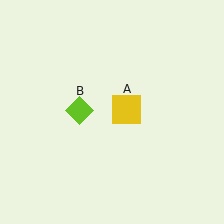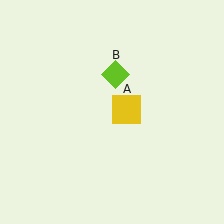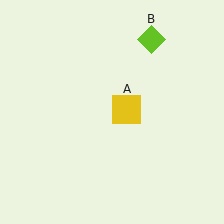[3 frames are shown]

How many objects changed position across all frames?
1 object changed position: lime diamond (object B).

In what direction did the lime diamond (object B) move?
The lime diamond (object B) moved up and to the right.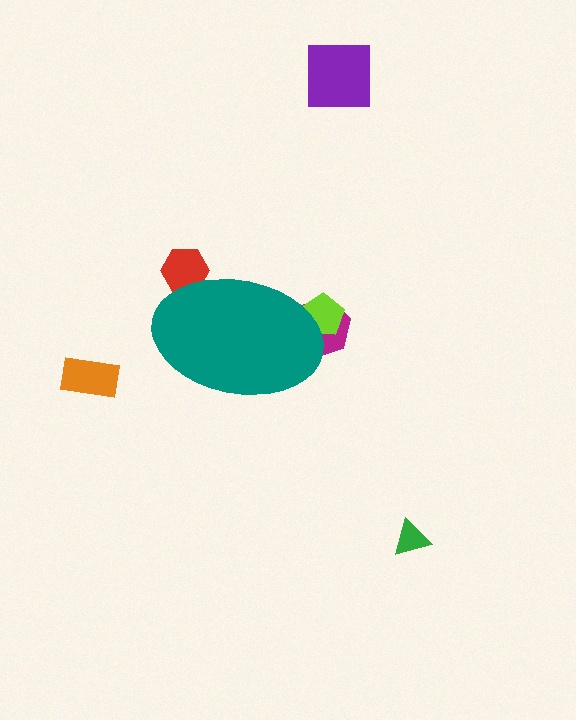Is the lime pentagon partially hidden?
Yes, the lime pentagon is partially hidden behind the teal ellipse.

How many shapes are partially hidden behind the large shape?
3 shapes are partially hidden.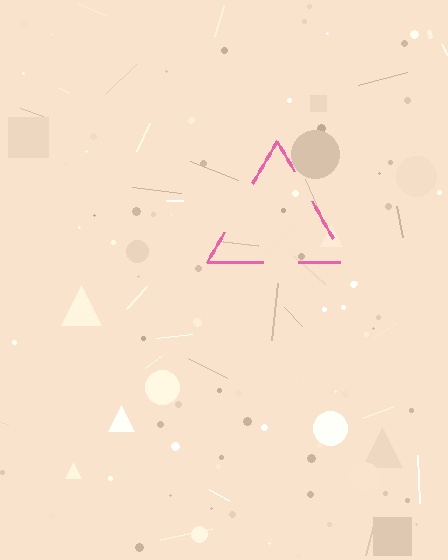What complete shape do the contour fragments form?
The contour fragments form a triangle.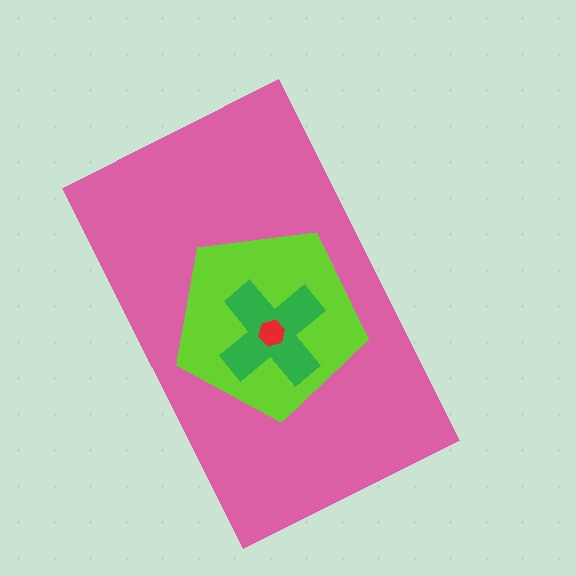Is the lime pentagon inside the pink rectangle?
Yes.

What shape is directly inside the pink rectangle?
The lime pentagon.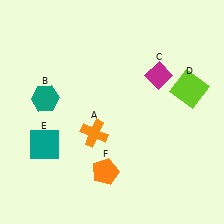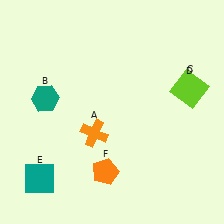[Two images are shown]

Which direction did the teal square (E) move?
The teal square (E) moved down.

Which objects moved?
The objects that moved are: the magenta diamond (C), the teal square (E).